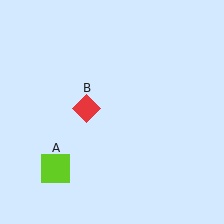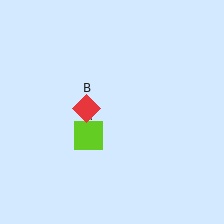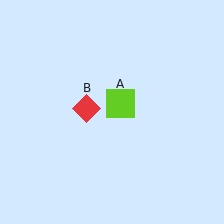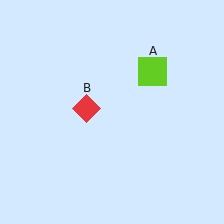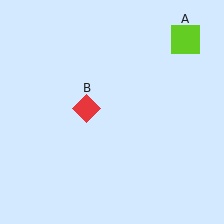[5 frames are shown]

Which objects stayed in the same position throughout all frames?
Red diamond (object B) remained stationary.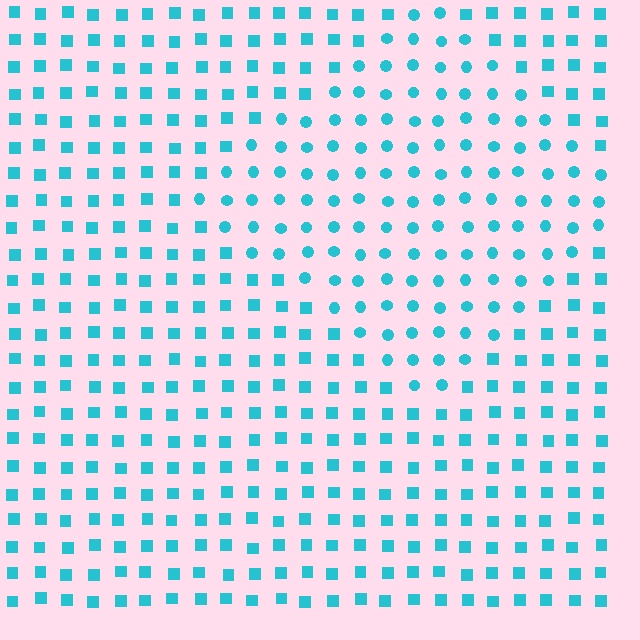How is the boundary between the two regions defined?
The boundary is defined by a change in element shape: circles inside vs. squares outside. All elements share the same color and spacing.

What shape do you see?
I see a diamond.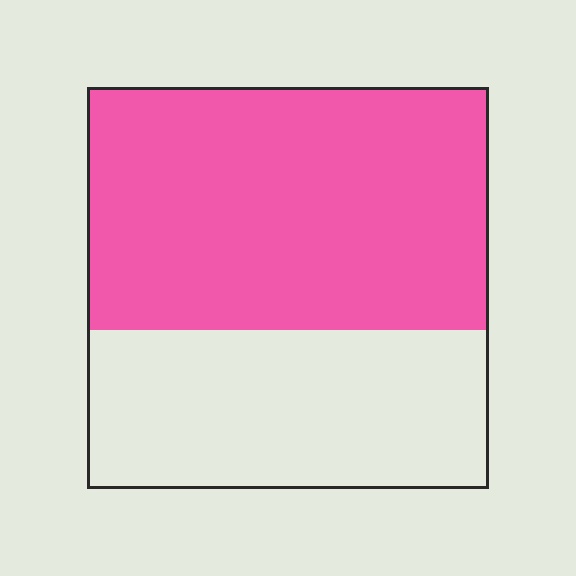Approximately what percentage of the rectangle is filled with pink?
Approximately 60%.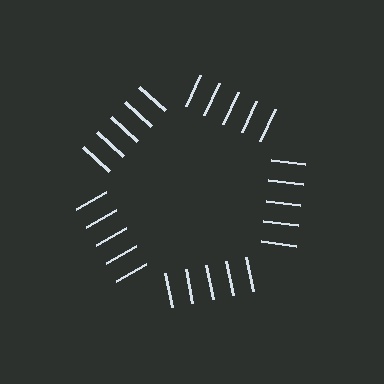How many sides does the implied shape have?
5 sides — the line-ends trace a pentagon.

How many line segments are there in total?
25 — 5 along each of the 5 edges.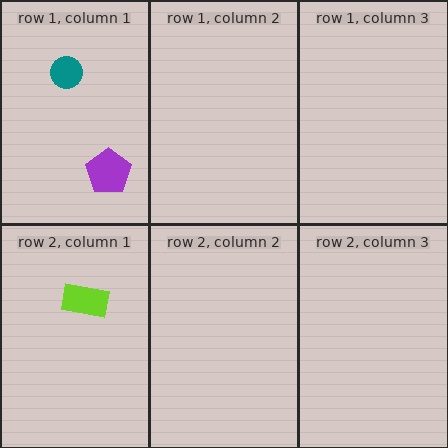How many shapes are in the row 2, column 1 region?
1.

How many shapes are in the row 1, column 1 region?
2.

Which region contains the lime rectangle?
The row 2, column 1 region.